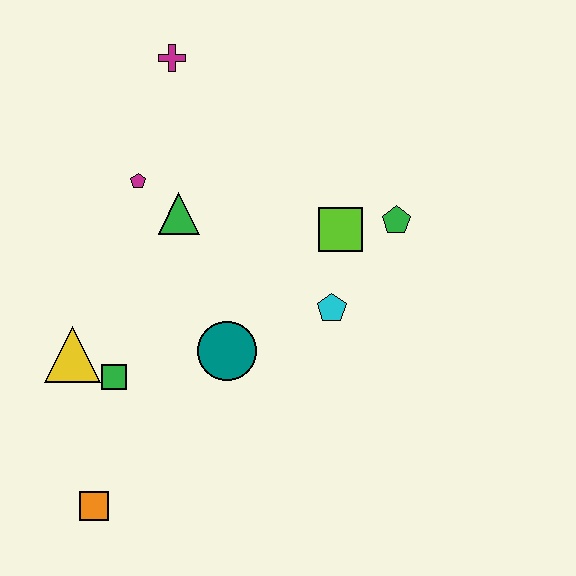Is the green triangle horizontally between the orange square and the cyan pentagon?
Yes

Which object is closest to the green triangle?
The magenta pentagon is closest to the green triangle.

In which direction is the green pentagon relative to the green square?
The green pentagon is to the right of the green square.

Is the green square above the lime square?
No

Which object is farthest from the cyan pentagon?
The orange square is farthest from the cyan pentagon.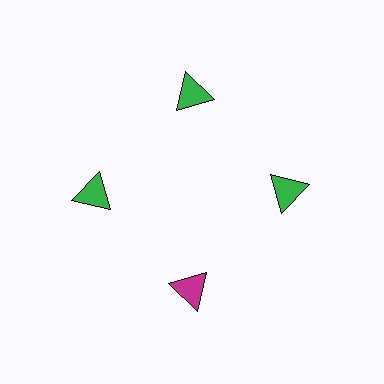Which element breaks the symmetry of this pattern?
The magenta triangle at roughly the 6 o'clock position breaks the symmetry. All other shapes are green triangles.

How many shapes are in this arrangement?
There are 4 shapes arranged in a ring pattern.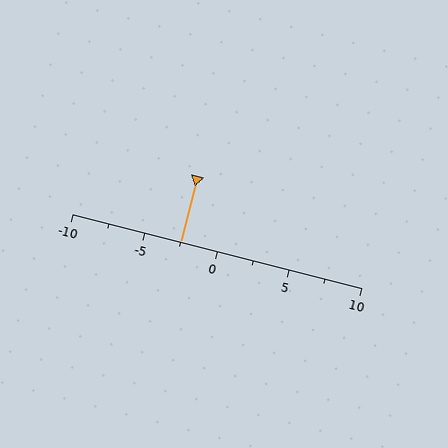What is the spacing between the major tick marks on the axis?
The major ticks are spaced 5 apart.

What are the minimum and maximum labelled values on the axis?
The axis runs from -10 to 10.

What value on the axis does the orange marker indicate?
The marker indicates approximately -2.5.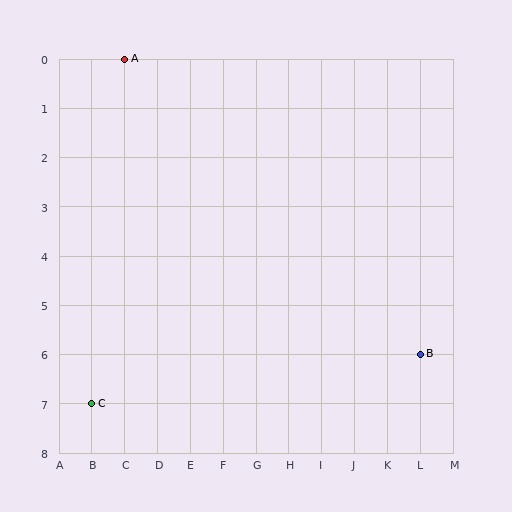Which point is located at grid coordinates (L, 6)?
Point B is at (L, 6).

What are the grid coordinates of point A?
Point A is at grid coordinates (C, 0).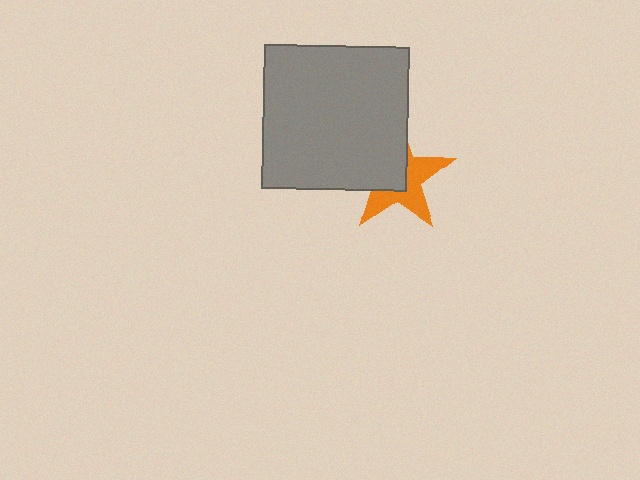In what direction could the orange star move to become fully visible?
The orange star could move toward the lower-right. That would shift it out from behind the gray square entirely.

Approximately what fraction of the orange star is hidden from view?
Roughly 49% of the orange star is hidden behind the gray square.